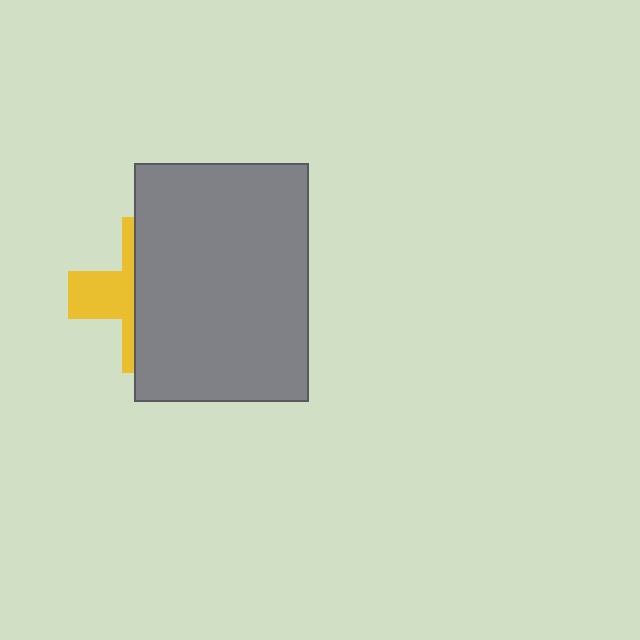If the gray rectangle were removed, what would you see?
You would see the complete yellow cross.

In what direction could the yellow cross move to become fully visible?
The yellow cross could move left. That would shift it out from behind the gray rectangle entirely.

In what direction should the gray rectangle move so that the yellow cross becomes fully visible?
The gray rectangle should move right. That is the shortest direction to clear the overlap and leave the yellow cross fully visible.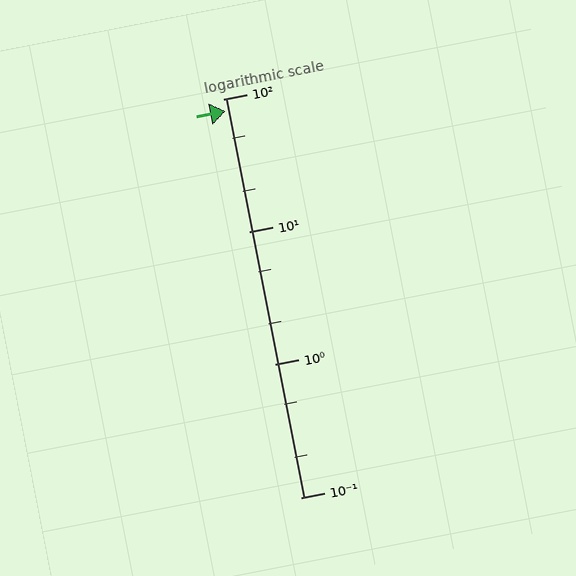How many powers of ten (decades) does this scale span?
The scale spans 3 decades, from 0.1 to 100.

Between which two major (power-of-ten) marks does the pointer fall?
The pointer is between 10 and 100.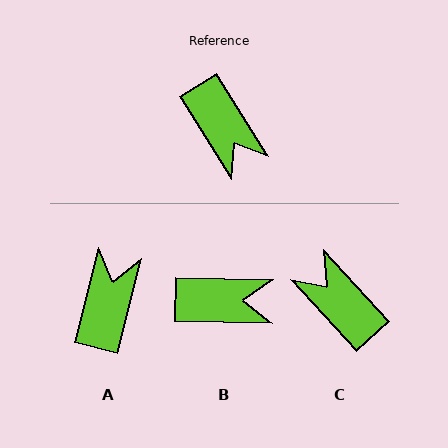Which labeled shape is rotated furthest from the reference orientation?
C, about 170 degrees away.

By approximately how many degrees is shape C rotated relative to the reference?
Approximately 170 degrees clockwise.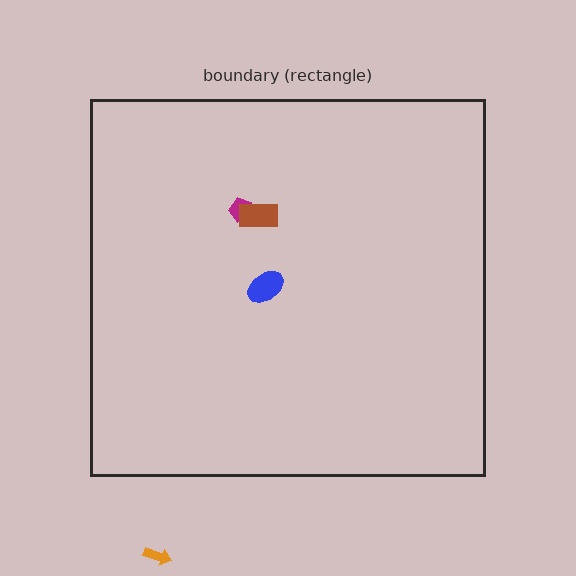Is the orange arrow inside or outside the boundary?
Outside.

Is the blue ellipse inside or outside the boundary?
Inside.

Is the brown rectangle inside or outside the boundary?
Inside.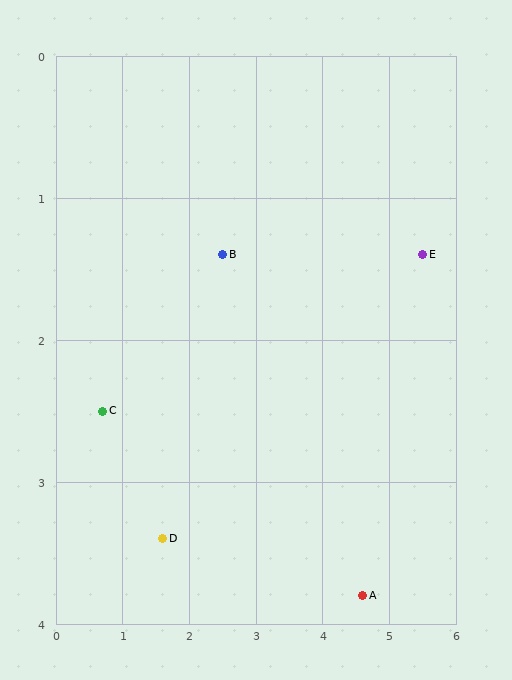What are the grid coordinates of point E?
Point E is at approximately (5.5, 1.4).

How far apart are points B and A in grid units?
Points B and A are about 3.2 grid units apart.